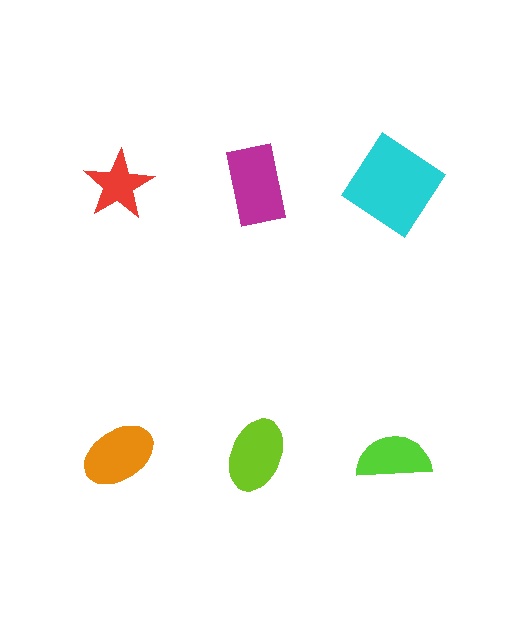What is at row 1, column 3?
A cyan diamond.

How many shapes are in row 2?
3 shapes.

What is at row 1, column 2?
A magenta rectangle.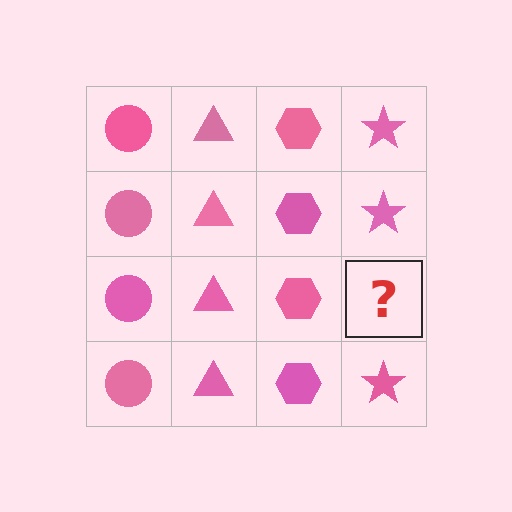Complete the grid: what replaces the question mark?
The question mark should be replaced with a pink star.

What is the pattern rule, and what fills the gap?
The rule is that each column has a consistent shape. The gap should be filled with a pink star.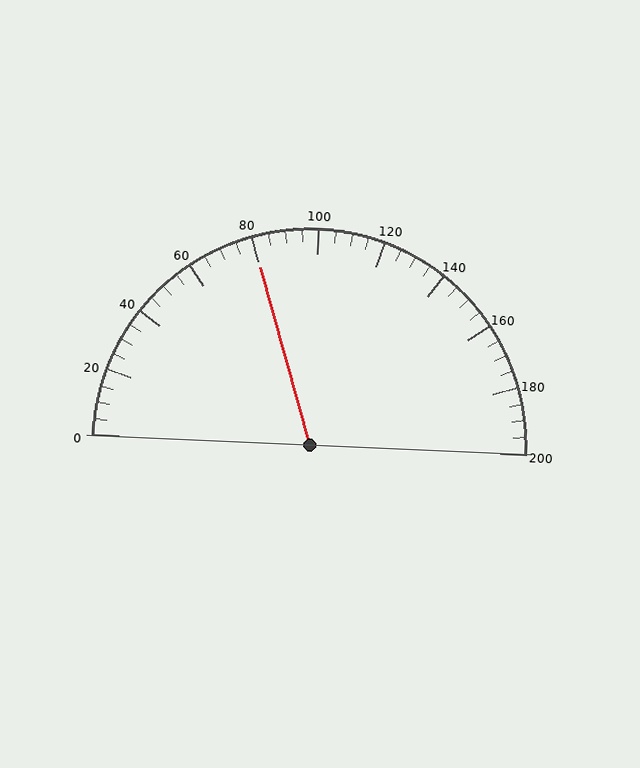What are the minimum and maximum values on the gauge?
The gauge ranges from 0 to 200.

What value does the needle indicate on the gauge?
The needle indicates approximately 80.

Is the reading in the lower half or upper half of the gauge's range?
The reading is in the lower half of the range (0 to 200).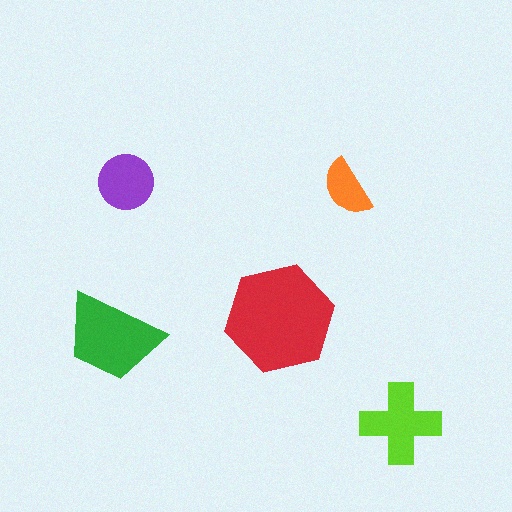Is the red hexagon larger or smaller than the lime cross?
Larger.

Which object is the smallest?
The orange semicircle.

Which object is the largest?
The red hexagon.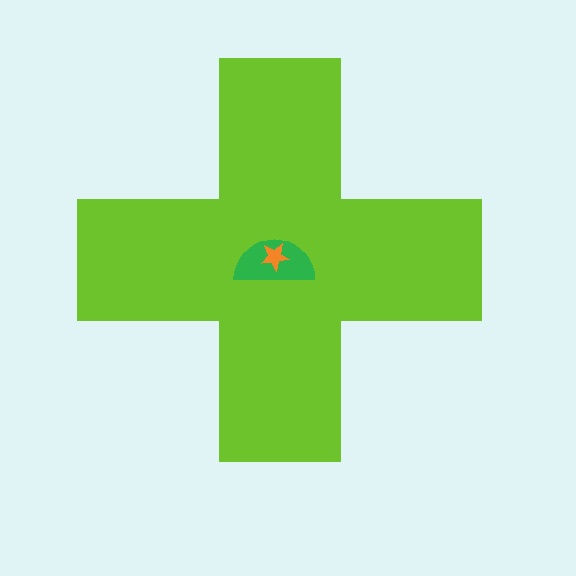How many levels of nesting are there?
3.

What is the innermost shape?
The orange star.